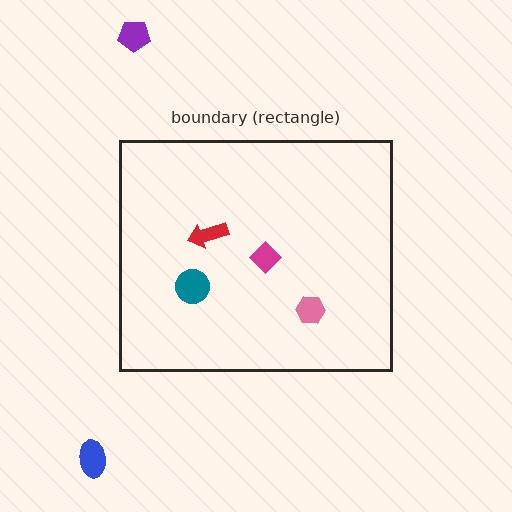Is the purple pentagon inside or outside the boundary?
Outside.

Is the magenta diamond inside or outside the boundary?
Inside.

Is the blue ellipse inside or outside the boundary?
Outside.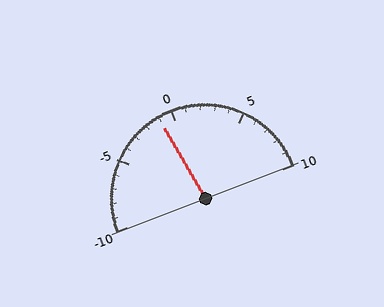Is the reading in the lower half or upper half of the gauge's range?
The reading is in the lower half of the range (-10 to 10).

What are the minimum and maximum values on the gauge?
The gauge ranges from -10 to 10.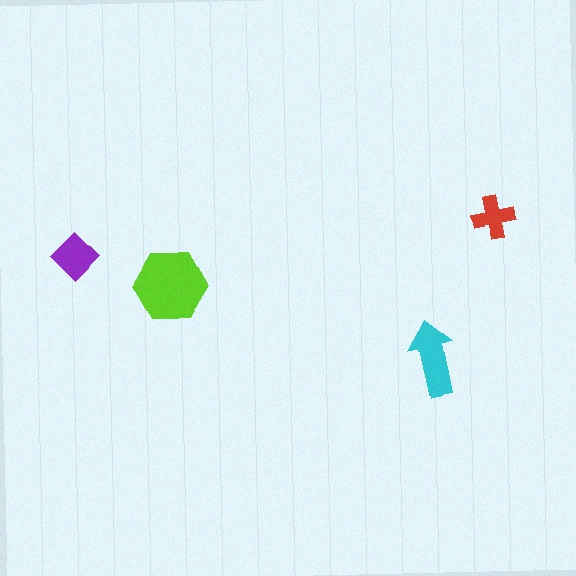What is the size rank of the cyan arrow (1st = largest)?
2nd.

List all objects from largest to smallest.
The lime hexagon, the cyan arrow, the purple diamond, the red cross.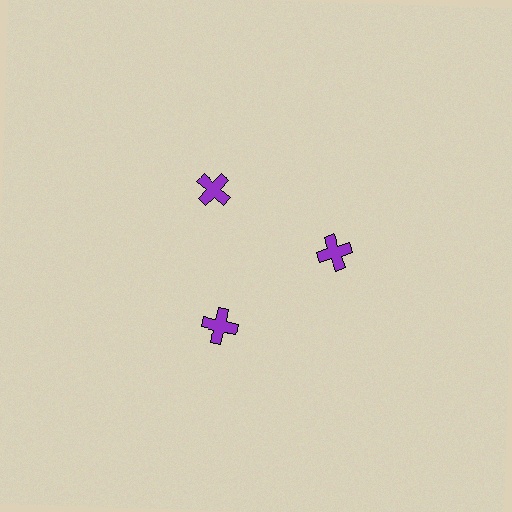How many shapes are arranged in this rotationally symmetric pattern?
There are 3 shapes, arranged in 3 groups of 1.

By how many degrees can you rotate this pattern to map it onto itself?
The pattern maps onto itself every 120 degrees of rotation.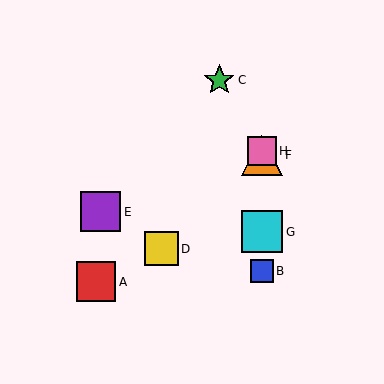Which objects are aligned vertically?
Objects B, F, G, H are aligned vertically.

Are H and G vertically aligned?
Yes, both are at x≈262.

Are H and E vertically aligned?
No, H is at x≈262 and E is at x≈101.